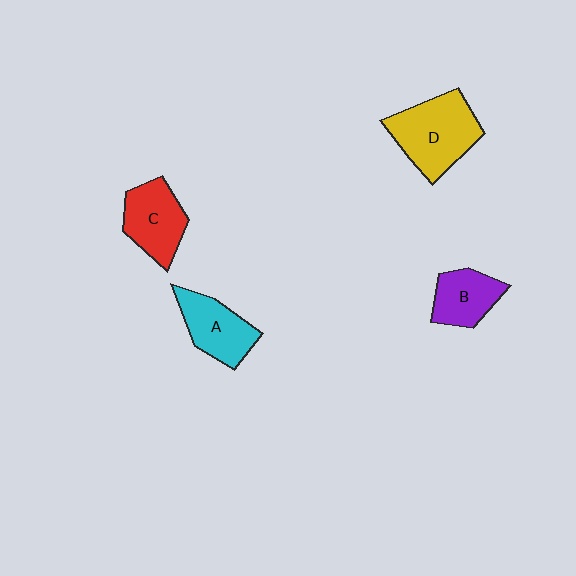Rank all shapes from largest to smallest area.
From largest to smallest: D (yellow), C (red), A (cyan), B (purple).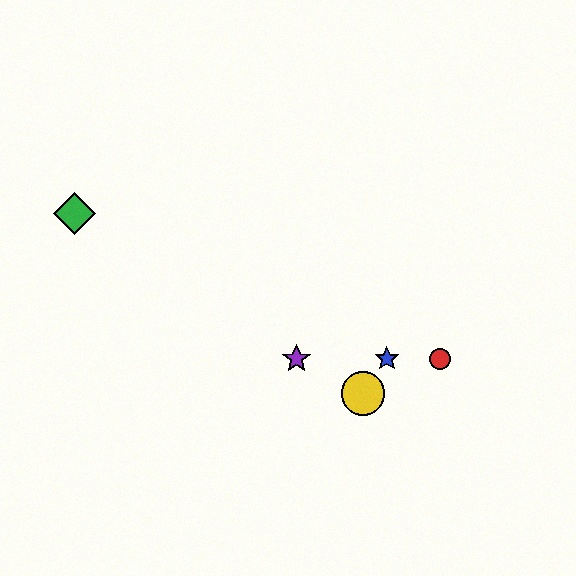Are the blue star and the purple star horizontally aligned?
Yes, both are at y≈359.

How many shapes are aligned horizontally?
3 shapes (the red circle, the blue star, the purple star) are aligned horizontally.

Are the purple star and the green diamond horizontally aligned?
No, the purple star is at y≈359 and the green diamond is at y≈214.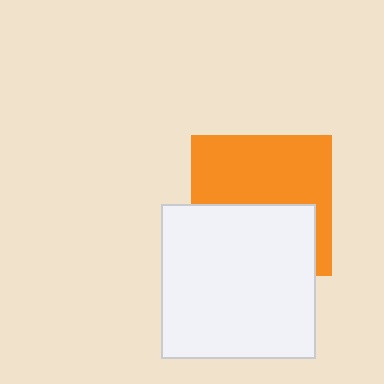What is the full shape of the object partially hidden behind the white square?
The partially hidden object is an orange square.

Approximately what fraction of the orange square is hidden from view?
Roughly 46% of the orange square is hidden behind the white square.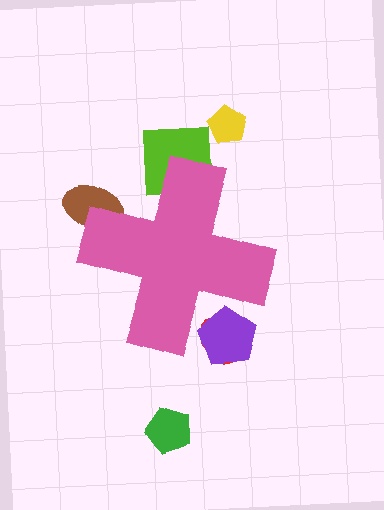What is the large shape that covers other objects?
A pink cross.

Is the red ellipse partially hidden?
Yes, the red ellipse is partially hidden behind the pink cross.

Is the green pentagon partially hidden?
No, the green pentagon is fully visible.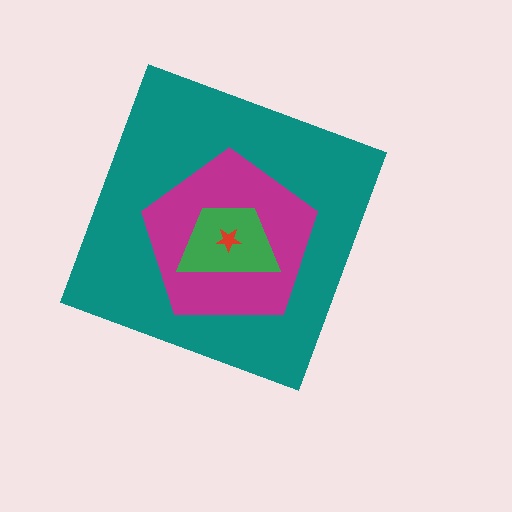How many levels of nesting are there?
4.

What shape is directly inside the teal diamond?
The magenta pentagon.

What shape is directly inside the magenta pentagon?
The green trapezoid.